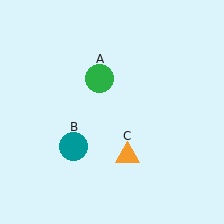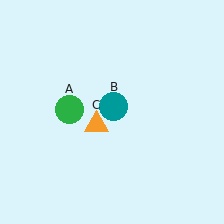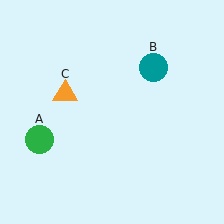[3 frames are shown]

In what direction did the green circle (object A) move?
The green circle (object A) moved down and to the left.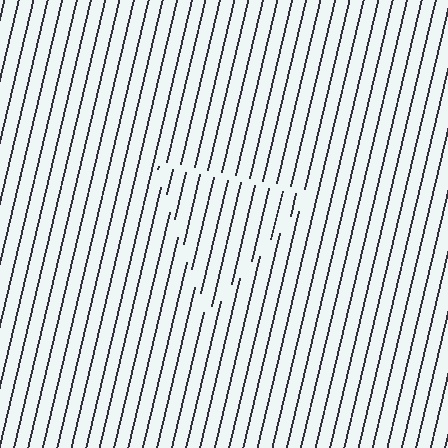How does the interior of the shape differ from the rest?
The interior of the shape contains the same grating, shifted by half a period — the contour is defined by the phase discontinuity where line-ends from the inner and outer gratings abut.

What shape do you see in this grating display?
An illusory triangle. The interior of the shape contains the same grating, shifted by half a period — the contour is defined by the phase discontinuity where line-ends from the inner and outer gratings abut.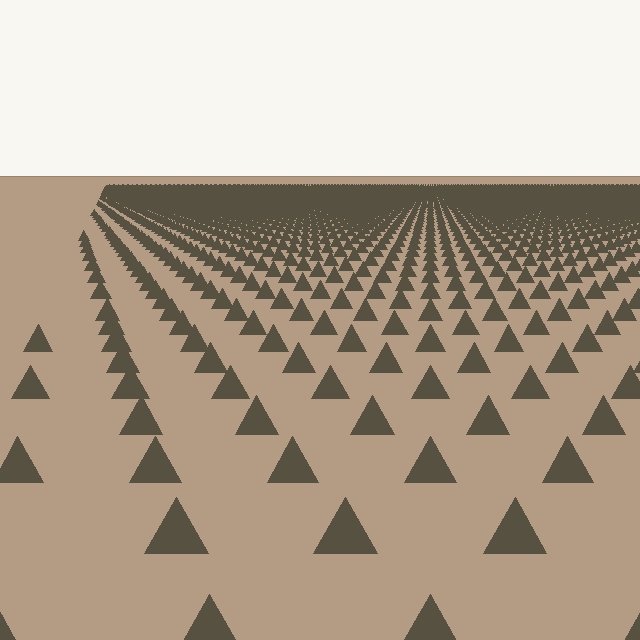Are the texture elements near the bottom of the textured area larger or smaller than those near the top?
Larger. Near the bottom, elements are closer to the viewer and appear at a bigger on-screen size.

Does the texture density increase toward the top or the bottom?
Density increases toward the top.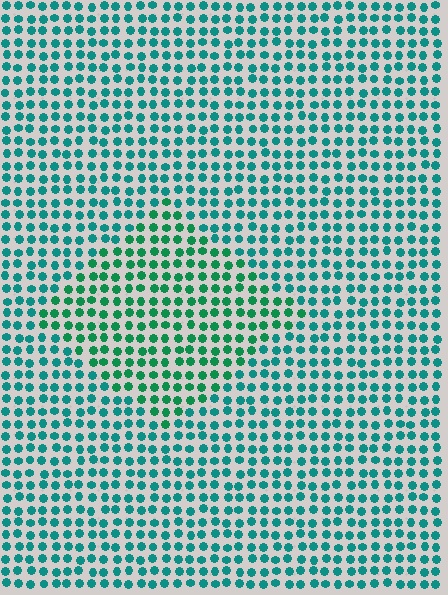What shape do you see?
I see a diamond.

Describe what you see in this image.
The image is filled with small teal elements in a uniform arrangement. A diamond-shaped region is visible where the elements are tinted to a slightly different hue, forming a subtle color boundary.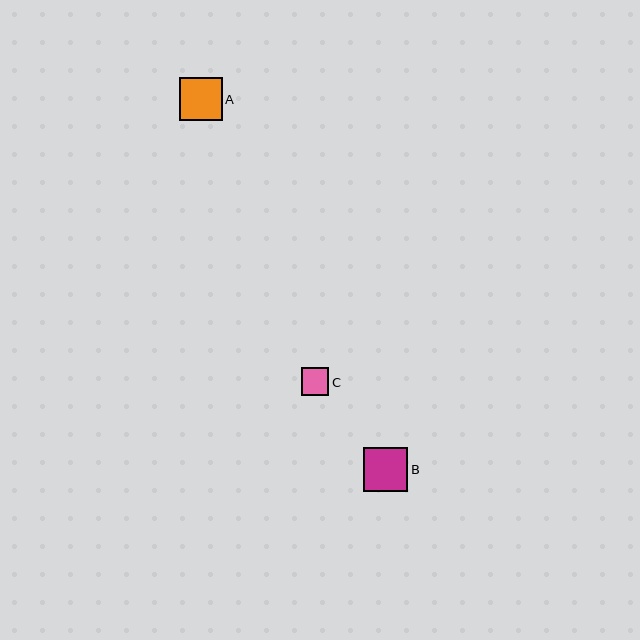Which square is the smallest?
Square C is the smallest with a size of approximately 28 pixels.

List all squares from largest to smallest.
From largest to smallest: B, A, C.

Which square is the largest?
Square B is the largest with a size of approximately 44 pixels.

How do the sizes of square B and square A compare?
Square B and square A are approximately the same size.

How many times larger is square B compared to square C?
Square B is approximately 1.6 times the size of square C.